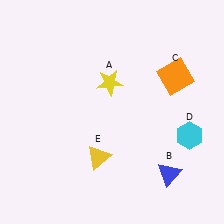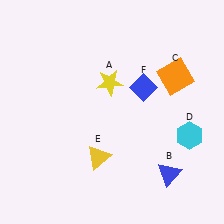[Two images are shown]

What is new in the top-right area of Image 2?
A blue diamond (F) was added in the top-right area of Image 2.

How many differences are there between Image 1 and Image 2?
There is 1 difference between the two images.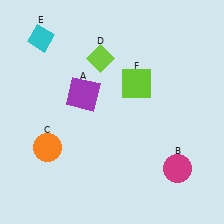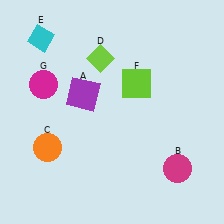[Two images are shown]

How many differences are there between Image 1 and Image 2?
There is 1 difference between the two images.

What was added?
A magenta circle (G) was added in Image 2.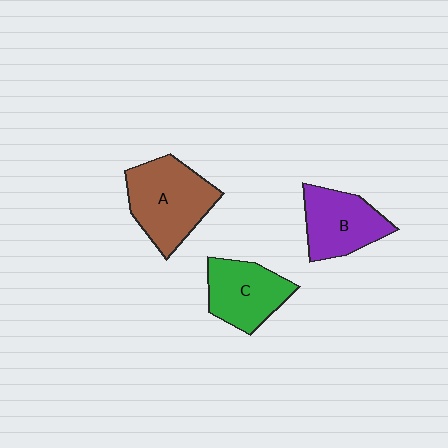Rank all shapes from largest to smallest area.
From largest to smallest: A (brown), B (purple), C (green).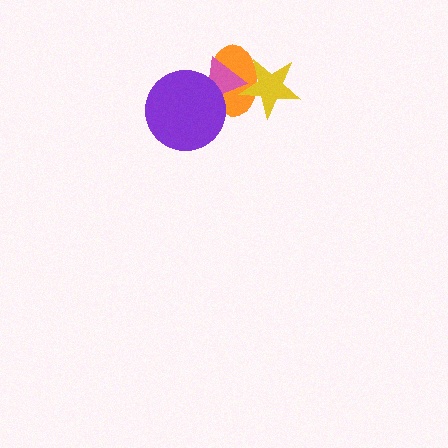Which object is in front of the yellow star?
The pink triangle is in front of the yellow star.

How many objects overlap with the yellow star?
2 objects overlap with the yellow star.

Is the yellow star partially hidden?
Yes, it is partially covered by another shape.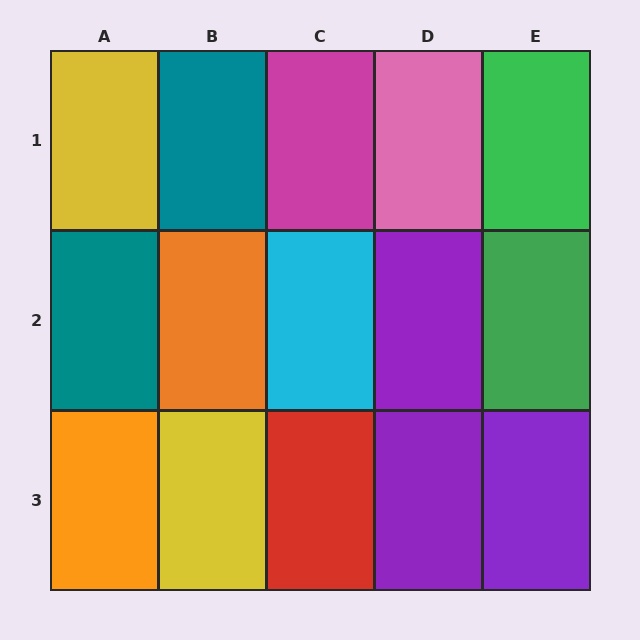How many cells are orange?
2 cells are orange.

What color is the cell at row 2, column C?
Cyan.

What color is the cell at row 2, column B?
Orange.